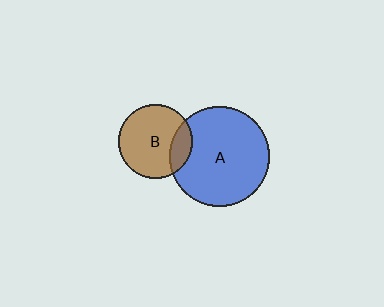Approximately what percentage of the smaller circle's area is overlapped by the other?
Approximately 20%.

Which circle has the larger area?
Circle A (blue).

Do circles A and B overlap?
Yes.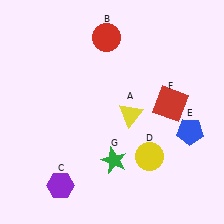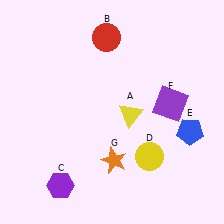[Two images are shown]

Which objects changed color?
F changed from red to purple. G changed from green to orange.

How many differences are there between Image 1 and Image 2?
There are 2 differences between the two images.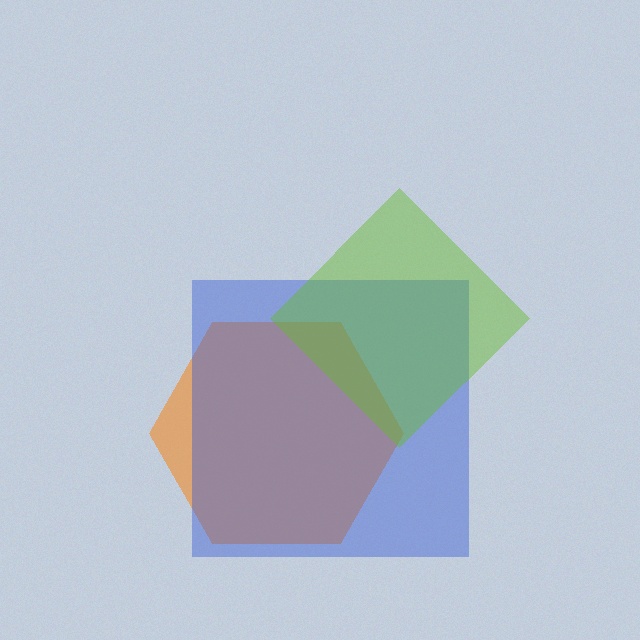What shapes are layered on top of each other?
The layered shapes are: an orange hexagon, a blue square, a lime diamond.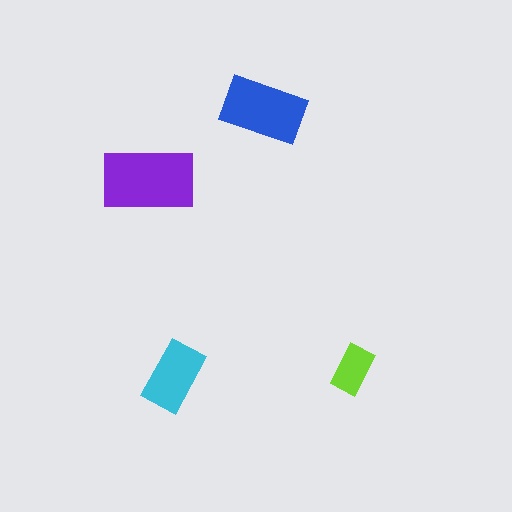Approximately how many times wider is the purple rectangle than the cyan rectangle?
About 1.5 times wider.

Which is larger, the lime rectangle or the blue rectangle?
The blue one.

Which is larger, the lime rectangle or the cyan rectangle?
The cyan one.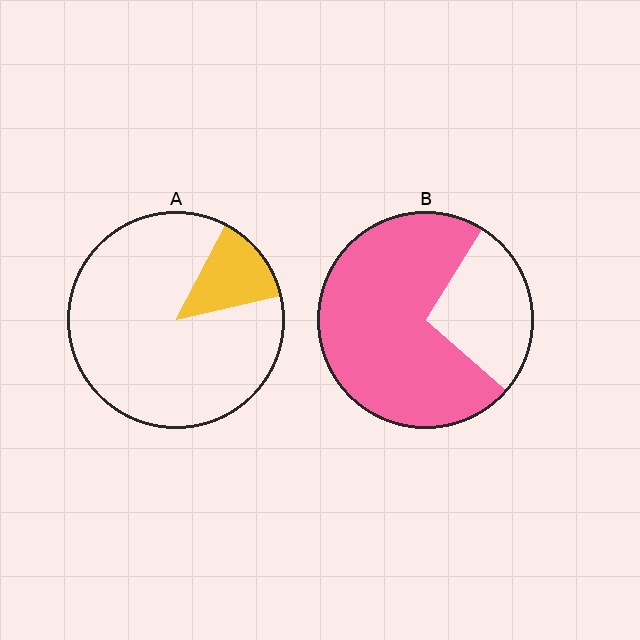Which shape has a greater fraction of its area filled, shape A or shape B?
Shape B.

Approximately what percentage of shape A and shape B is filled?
A is approximately 15% and B is approximately 75%.